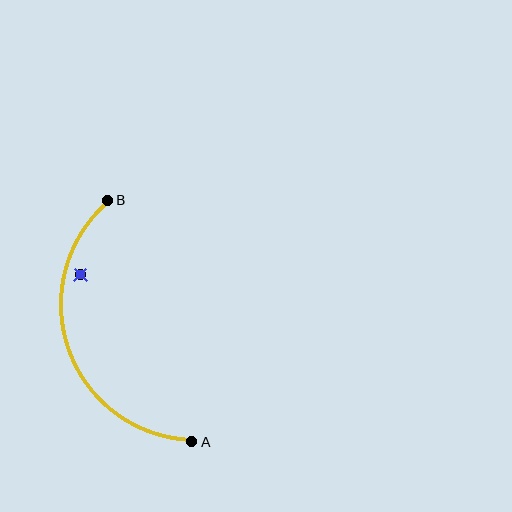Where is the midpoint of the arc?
The arc midpoint is the point on the curve farthest from the straight line joining A and B. It sits to the left of that line.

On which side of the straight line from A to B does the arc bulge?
The arc bulges to the left of the straight line connecting A and B.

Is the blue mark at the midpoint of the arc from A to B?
No — the blue mark does not lie on the arc at all. It sits slightly inside the curve.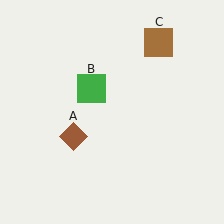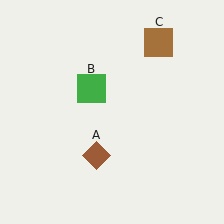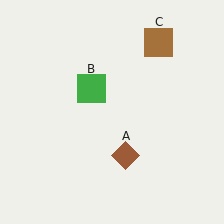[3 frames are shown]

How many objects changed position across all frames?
1 object changed position: brown diamond (object A).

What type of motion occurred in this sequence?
The brown diamond (object A) rotated counterclockwise around the center of the scene.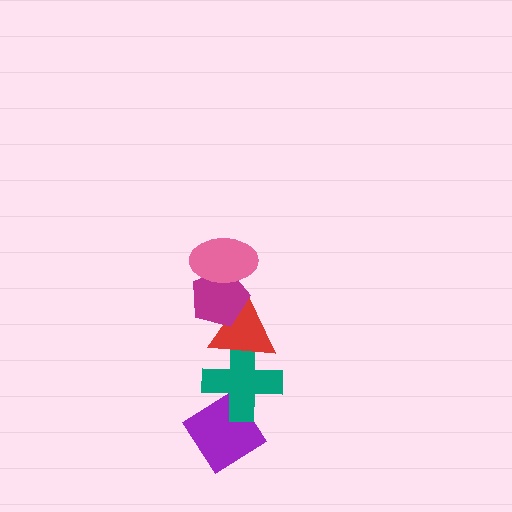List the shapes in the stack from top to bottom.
From top to bottom: the pink ellipse, the magenta pentagon, the red triangle, the teal cross, the purple diamond.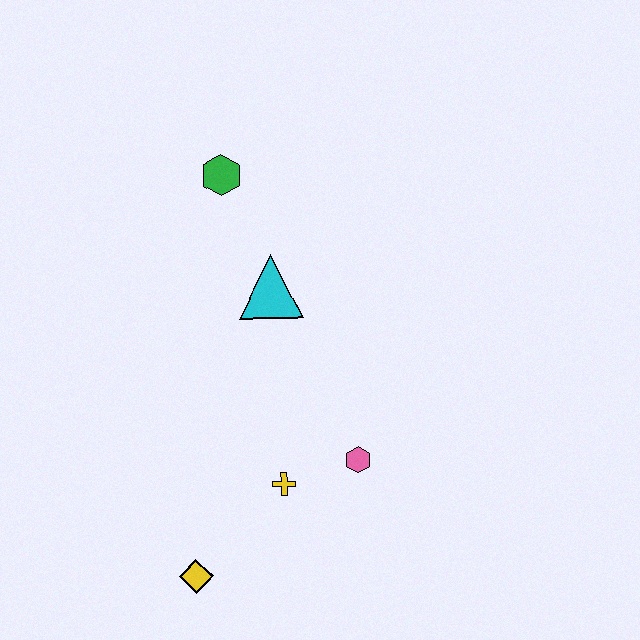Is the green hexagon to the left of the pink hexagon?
Yes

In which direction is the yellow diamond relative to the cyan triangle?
The yellow diamond is below the cyan triangle.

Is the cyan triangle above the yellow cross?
Yes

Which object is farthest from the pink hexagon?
The green hexagon is farthest from the pink hexagon.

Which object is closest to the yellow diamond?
The yellow cross is closest to the yellow diamond.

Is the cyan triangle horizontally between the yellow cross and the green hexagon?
Yes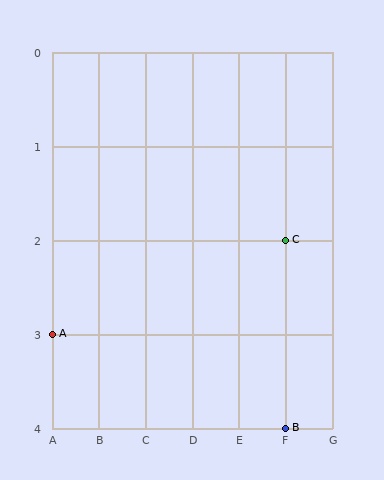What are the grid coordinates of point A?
Point A is at grid coordinates (A, 3).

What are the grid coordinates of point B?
Point B is at grid coordinates (F, 4).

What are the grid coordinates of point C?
Point C is at grid coordinates (F, 2).